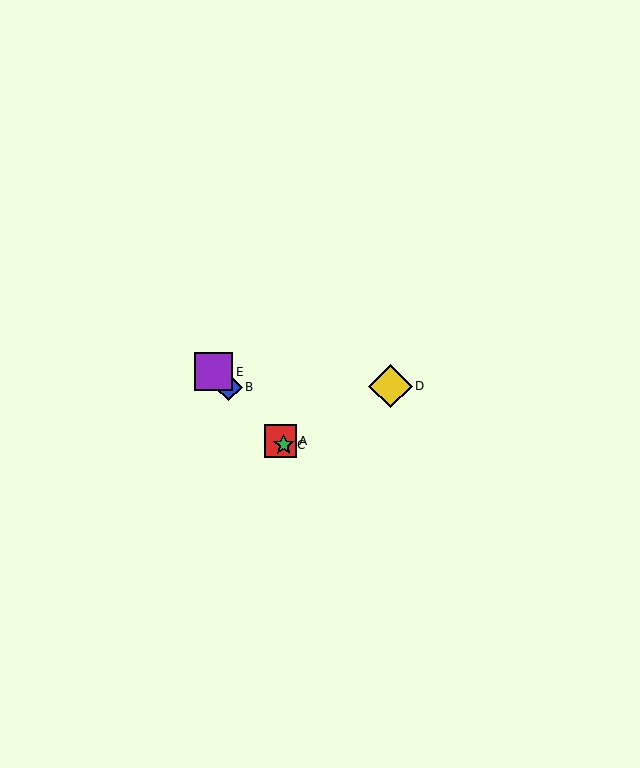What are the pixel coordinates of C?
Object C is at (284, 445).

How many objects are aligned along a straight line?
4 objects (A, B, C, E) are aligned along a straight line.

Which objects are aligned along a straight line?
Objects A, B, C, E are aligned along a straight line.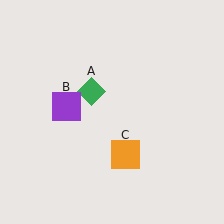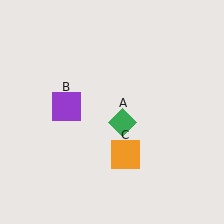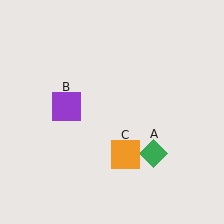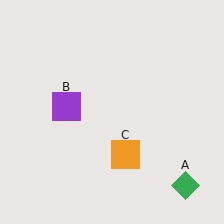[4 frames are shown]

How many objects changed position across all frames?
1 object changed position: green diamond (object A).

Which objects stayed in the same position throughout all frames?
Purple square (object B) and orange square (object C) remained stationary.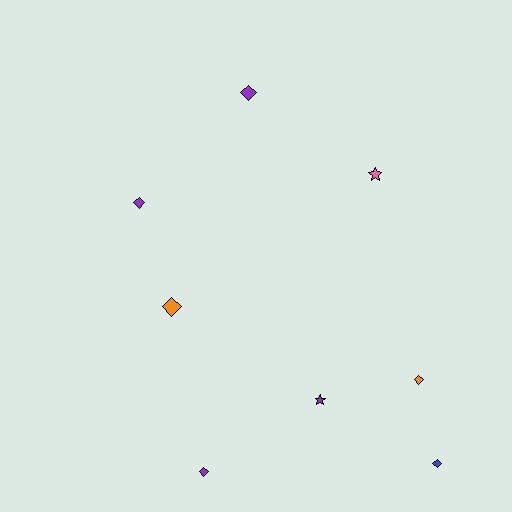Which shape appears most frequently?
Diamond, with 6 objects.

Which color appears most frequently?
Purple, with 4 objects.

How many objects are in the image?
There are 8 objects.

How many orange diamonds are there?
There are 2 orange diamonds.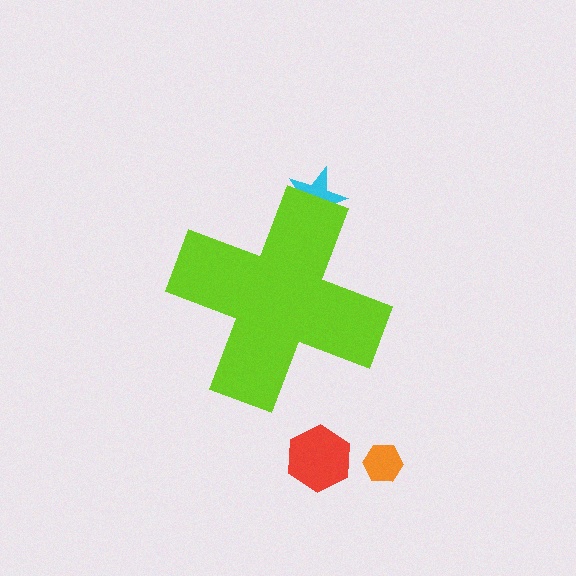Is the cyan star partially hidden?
Yes, the cyan star is partially hidden behind the lime cross.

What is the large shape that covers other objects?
A lime cross.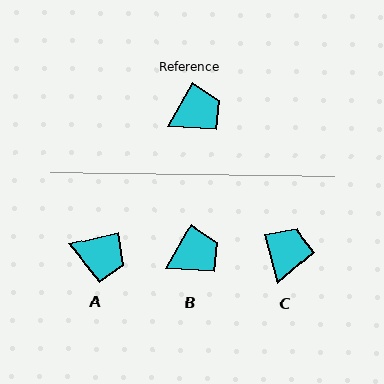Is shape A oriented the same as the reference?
No, it is off by about 47 degrees.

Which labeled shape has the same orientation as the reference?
B.